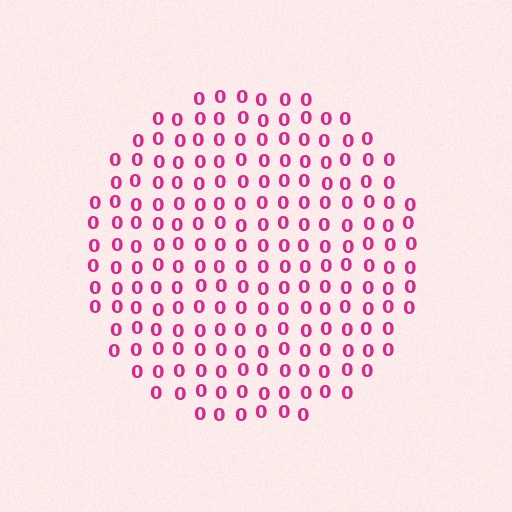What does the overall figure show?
The overall figure shows a circle.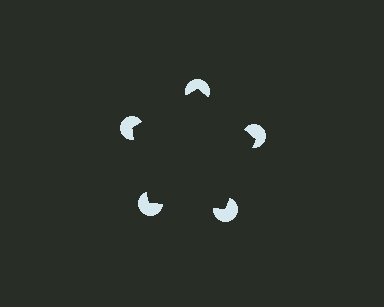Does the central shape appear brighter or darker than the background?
It typically appears slightly darker than the background, even though no actual brightness change is drawn.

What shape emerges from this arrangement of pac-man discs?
An illusory pentagon — its edges are inferred from the aligned wedge cuts in the pac-man discs, not physically drawn.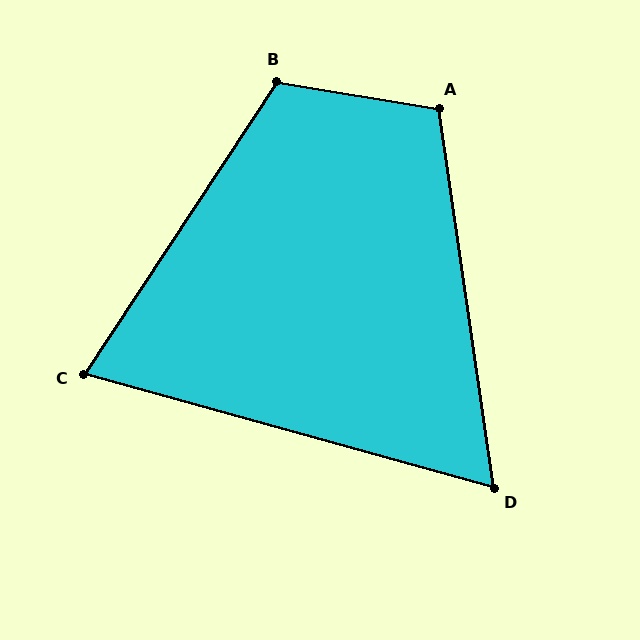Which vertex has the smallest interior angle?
D, at approximately 66 degrees.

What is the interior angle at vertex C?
Approximately 72 degrees (acute).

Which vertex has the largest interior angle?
B, at approximately 114 degrees.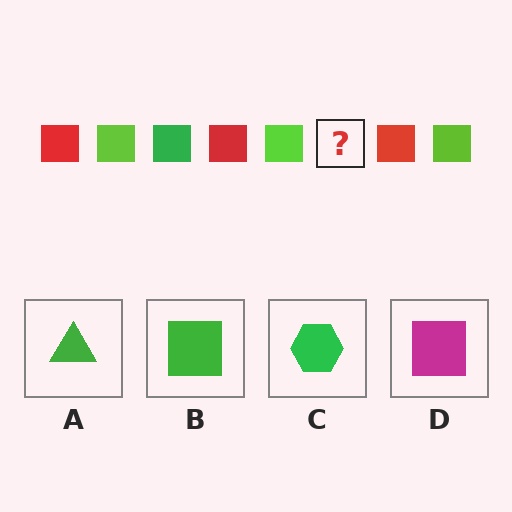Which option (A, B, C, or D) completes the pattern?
B.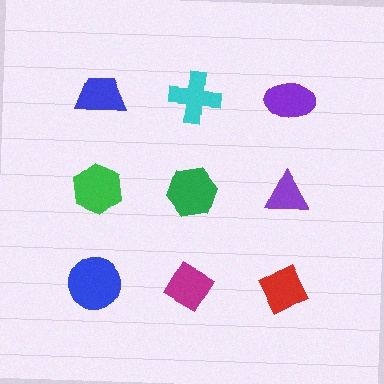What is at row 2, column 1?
A green hexagon.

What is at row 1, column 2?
A cyan cross.